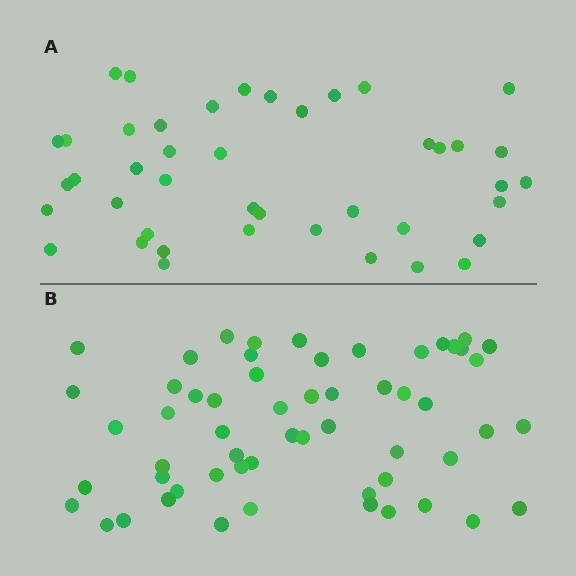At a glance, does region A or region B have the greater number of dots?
Region B (the bottom region) has more dots.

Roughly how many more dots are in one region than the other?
Region B has approximately 15 more dots than region A.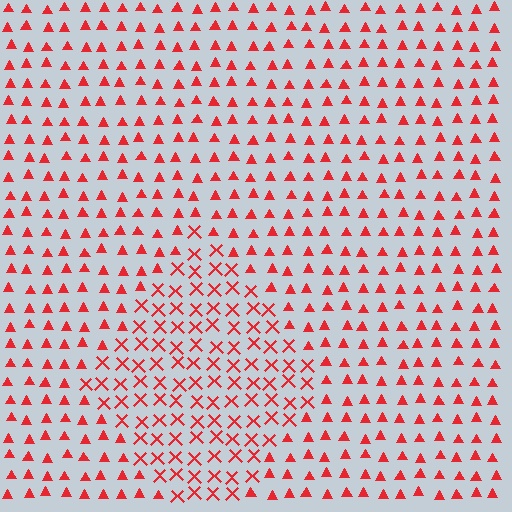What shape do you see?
I see a diamond.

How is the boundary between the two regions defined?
The boundary is defined by a change in element shape: X marks inside vs. triangles outside. All elements share the same color and spacing.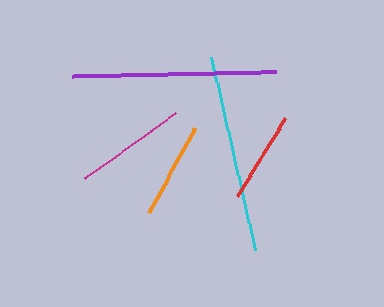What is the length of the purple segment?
The purple segment is approximately 205 pixels long.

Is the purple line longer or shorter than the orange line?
The purple line is longer than the orange line.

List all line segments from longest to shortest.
From longest to shortest: purple, cyan, magenta, orange, red.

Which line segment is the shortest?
The red line is the shortest at approximately 92 pixels.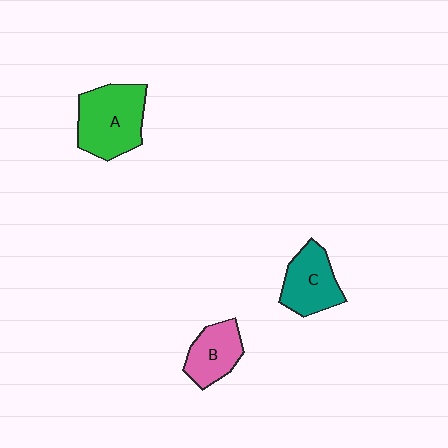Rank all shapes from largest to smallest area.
From largest to smallest: A (green), C (teal), B (pink).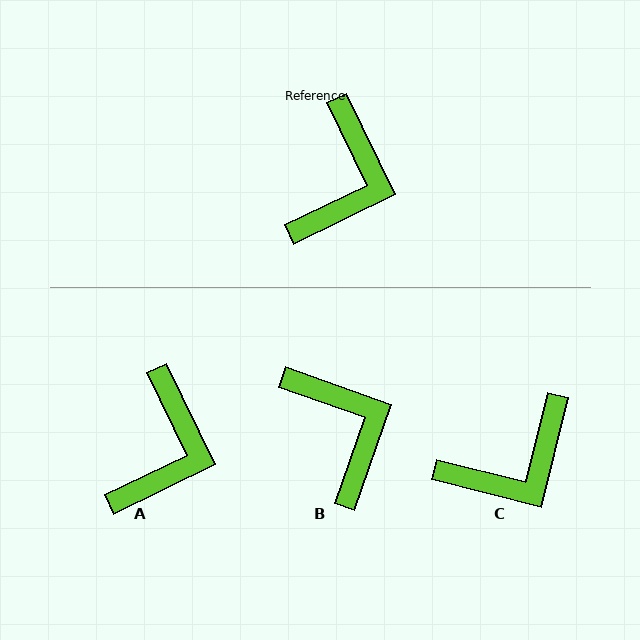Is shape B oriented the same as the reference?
No, it is off by about 45 degrees.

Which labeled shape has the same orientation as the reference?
A.